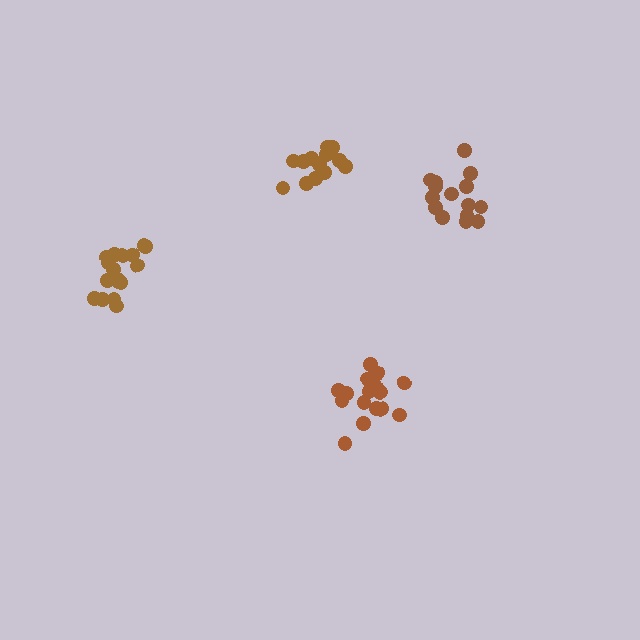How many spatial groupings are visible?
There are 4 spatial groupings.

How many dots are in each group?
Group 1: 13 dots, Group 2: 15 dots, Group 3: 17 dots, Group 4: 17 dots (62 total).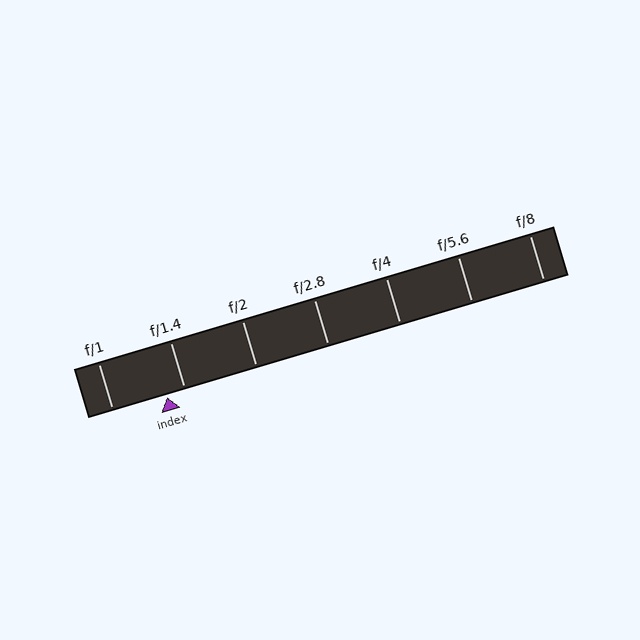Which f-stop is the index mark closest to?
The index mark is closest to f/1.4.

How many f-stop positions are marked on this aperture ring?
There are 7 f-stop positions marked.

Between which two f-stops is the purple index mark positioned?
The index mark is between f/1 and f/1.4.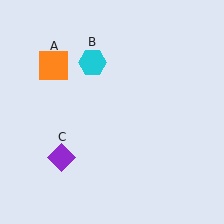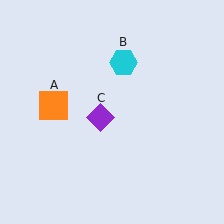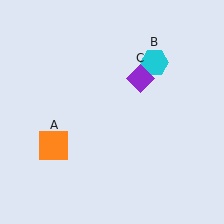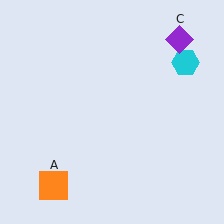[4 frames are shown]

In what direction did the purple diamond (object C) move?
The purple diamond (object C) moved up and to the right.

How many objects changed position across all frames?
3 objects changed position: orange square (object A), cyan hexagon (object B), purple diamond (object C).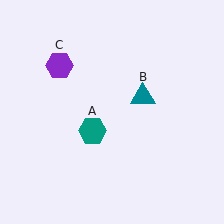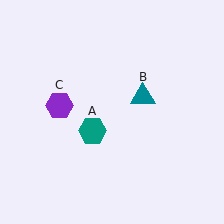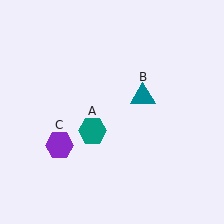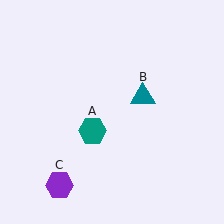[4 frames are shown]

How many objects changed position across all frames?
1 object changed position: purple hexagon (object C).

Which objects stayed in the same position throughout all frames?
Teal hexagon (object A) and teal triangle (object B) remained stationary.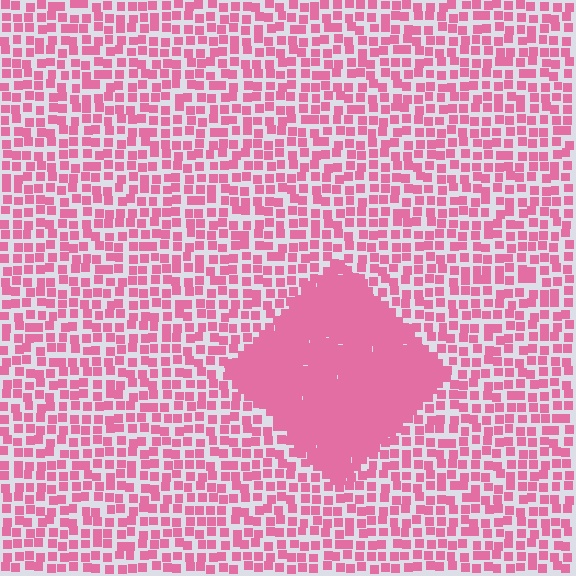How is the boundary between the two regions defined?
The boundary is defined by a change in element density (approximately 2.7x ratio). All elements are the same color, size, and shape.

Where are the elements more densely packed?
The elements are more densely packed inside the diamond boundary.